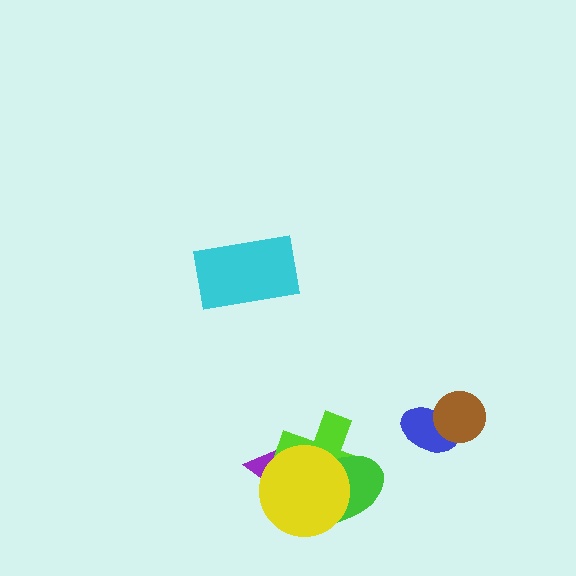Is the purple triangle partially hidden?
Yes, it is partially covered by another shape.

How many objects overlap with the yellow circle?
3 objects overlap with the yellow circle.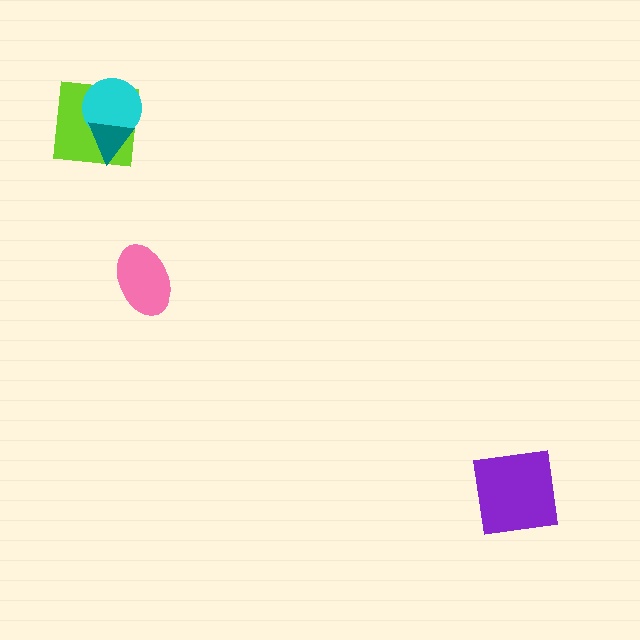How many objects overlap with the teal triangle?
2 objects overlap with the teal triangle.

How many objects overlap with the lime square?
2 objects overlap with the lime square.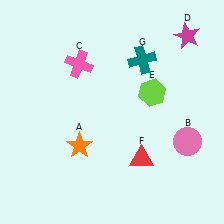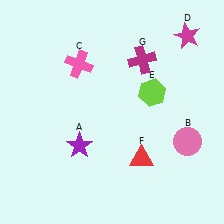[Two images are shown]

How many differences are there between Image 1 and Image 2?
There are 2 differences between the two images.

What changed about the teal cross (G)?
In Image 1, G is teal. In Image 2, it changed to magenta.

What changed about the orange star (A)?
In Image 1, A is orange. In Image 2, it changed to purple.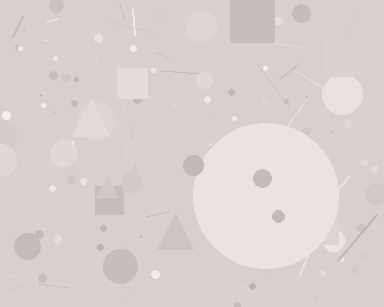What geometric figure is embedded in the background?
A circle is embedded in the background.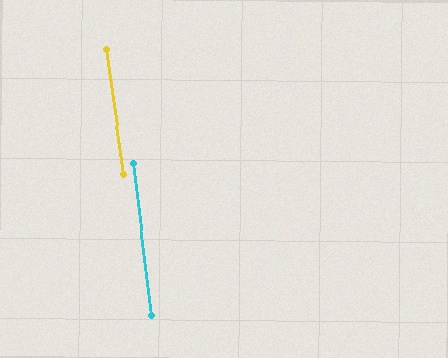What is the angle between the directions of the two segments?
Approximately 1 degree.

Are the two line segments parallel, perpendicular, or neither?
Parallel — their directions differ by only 0.8°.